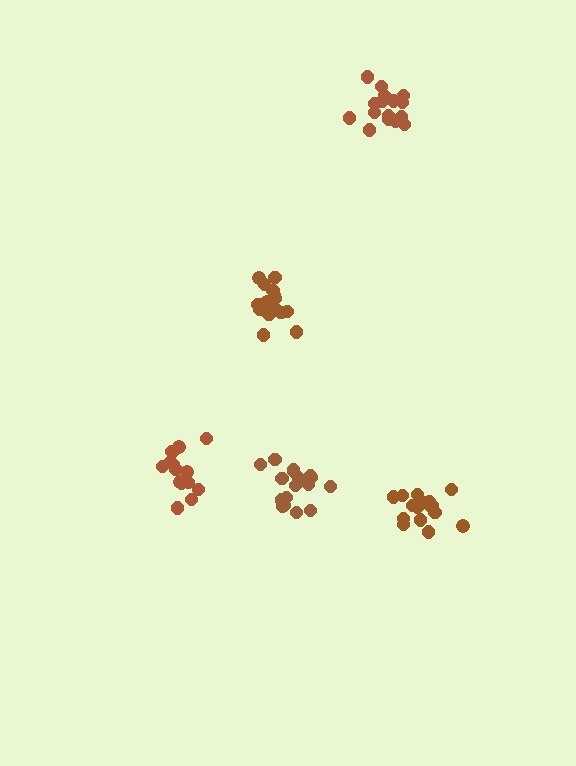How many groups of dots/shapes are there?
There are 5 groups.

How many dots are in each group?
Group 1: 16 dots, Group 2: 16 dots, Group 3: 16 dots, Group 4: 15 dots, Group 5: 17 dots (80 total).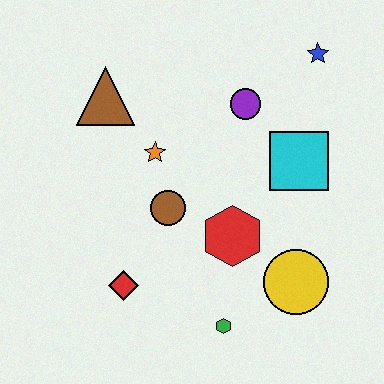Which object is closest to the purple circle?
The cyan square is closest to the purple circle.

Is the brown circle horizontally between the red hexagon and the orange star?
Yes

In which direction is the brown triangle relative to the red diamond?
The brown triangle is above the red diamond.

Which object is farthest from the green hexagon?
The blue star is farthest from the green hexagon.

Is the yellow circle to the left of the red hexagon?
No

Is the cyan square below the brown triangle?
Yes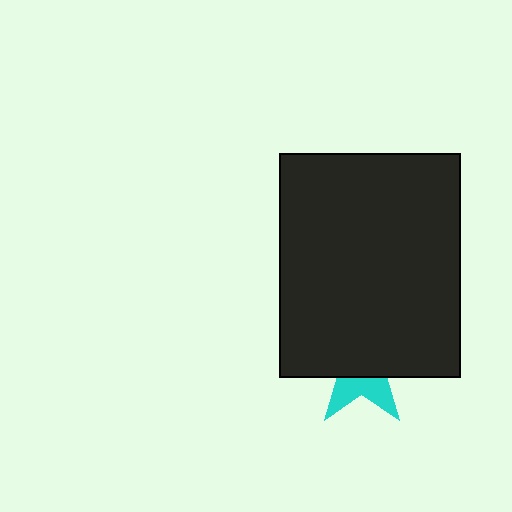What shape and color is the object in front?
The object in front is a black rectangle.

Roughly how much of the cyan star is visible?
A small part of it is visible (roughly 35%).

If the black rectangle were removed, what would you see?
You would see the complete cyan star.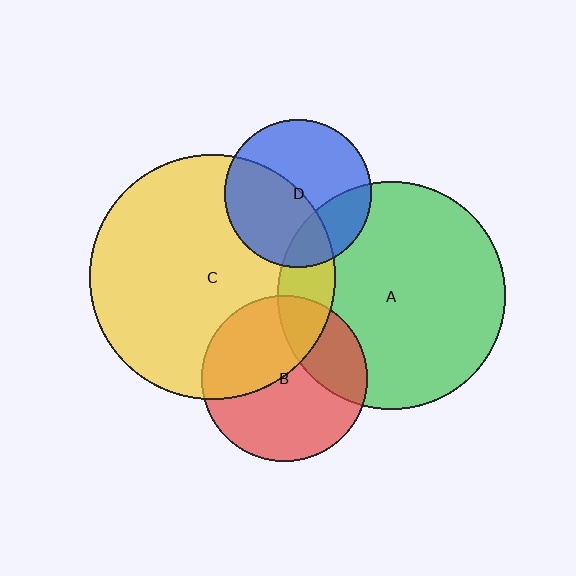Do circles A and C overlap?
Yes.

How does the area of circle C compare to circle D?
Approximately 2.8 times.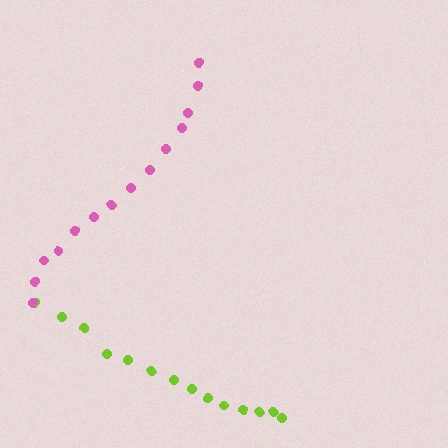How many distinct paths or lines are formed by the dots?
There are 2 distinct paths.